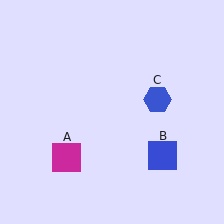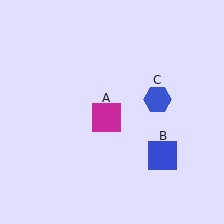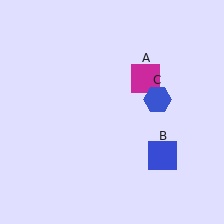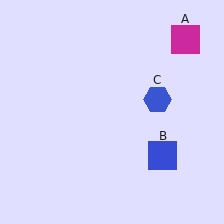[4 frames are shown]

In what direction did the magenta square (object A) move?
The magenta square (object A) moved up and to the right.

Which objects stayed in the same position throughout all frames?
Blue square (object B) and blue hexagon (object C) remained stationary.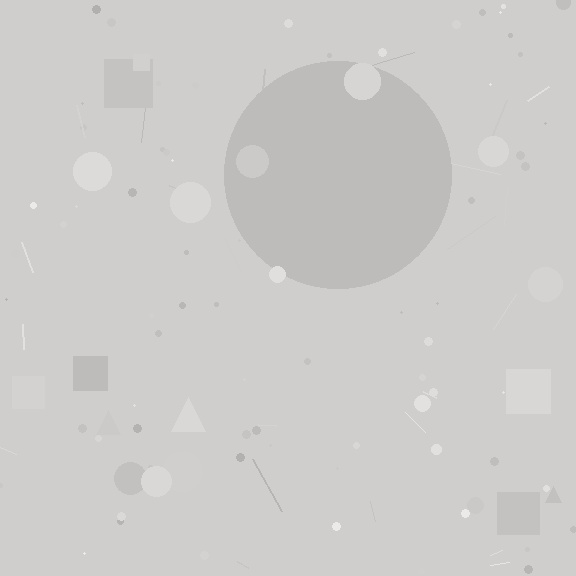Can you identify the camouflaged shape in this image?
The camouflaged shape is a circle.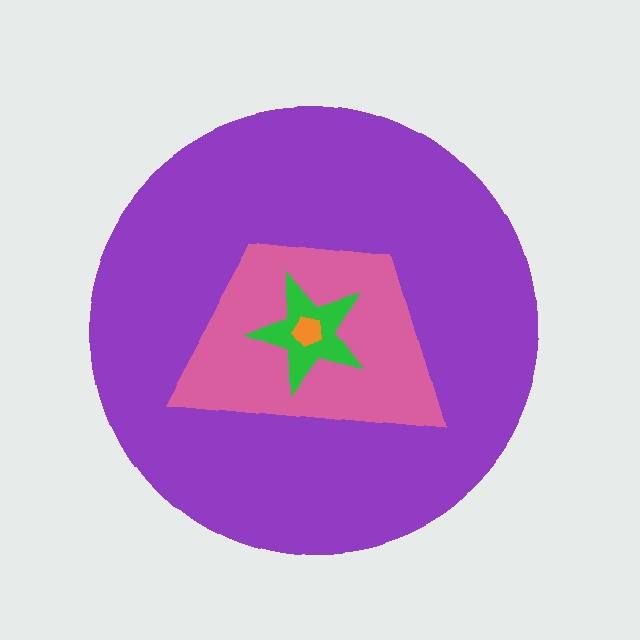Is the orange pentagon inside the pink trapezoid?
Yes.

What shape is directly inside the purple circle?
The pink trapezoid.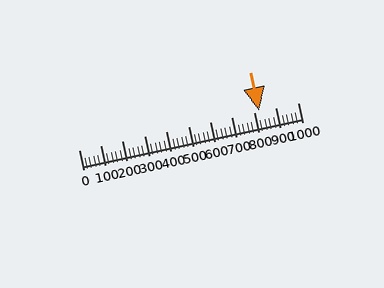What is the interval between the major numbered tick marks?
The major tick marks are spaced 100 units apart.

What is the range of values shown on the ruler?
The ruler shows values from 0 to 1000.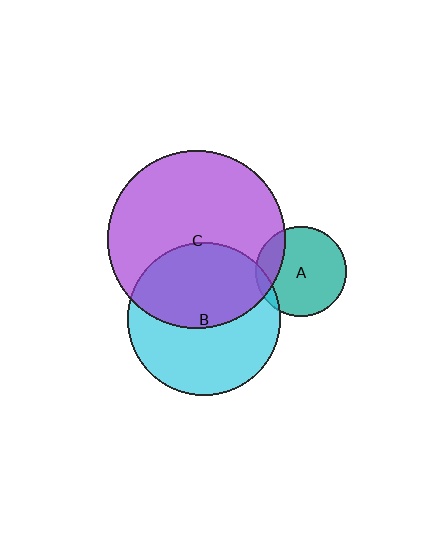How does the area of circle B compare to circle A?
Approximately 2.9 times.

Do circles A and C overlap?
Yes.